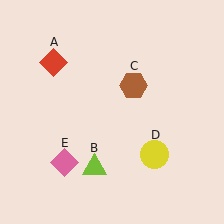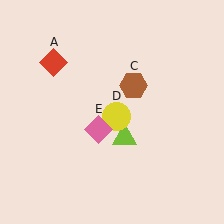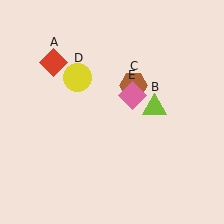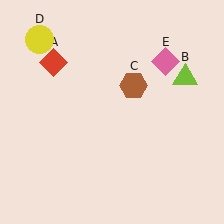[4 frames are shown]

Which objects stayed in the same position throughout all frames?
Red diamond (object A) and brown hexagon (object C) remained stationary.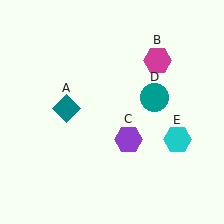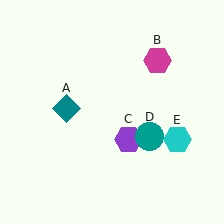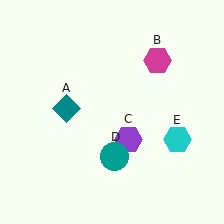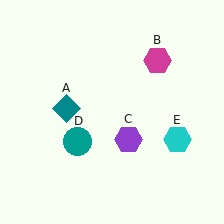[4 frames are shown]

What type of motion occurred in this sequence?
The teal circle (object D) rotated clockwise around the center of the scene.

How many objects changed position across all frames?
1 object changed position: teal circle (object D).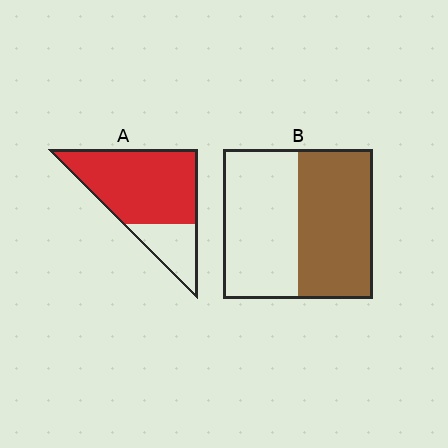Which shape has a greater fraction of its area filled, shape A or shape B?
Shape A.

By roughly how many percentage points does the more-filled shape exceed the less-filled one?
By roughly 25 percentage points (A over B).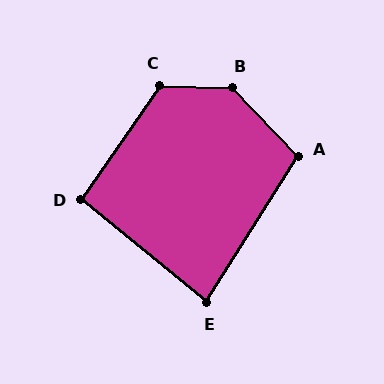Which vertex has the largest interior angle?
B, at approximately 136 degrees.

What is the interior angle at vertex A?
Approximately 104 degrees (obtuse).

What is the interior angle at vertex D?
Approximately 95 degrees (approximately right).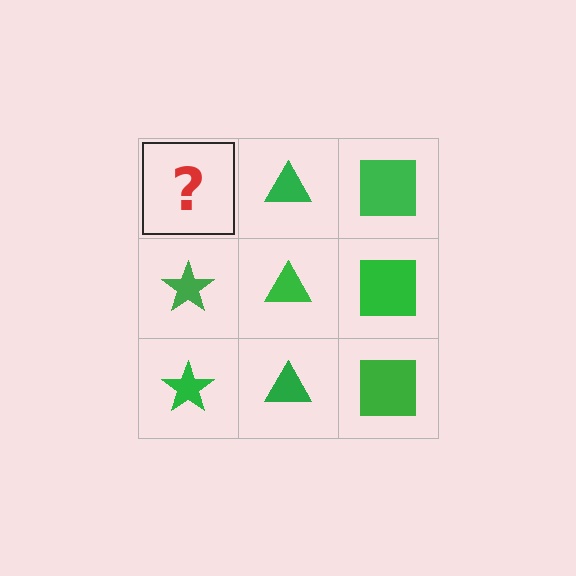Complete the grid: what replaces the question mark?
The question mark should be replaced with a green star.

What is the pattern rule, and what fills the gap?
The rule is that each column has a consistent shape. The gap should be filled with a green star.